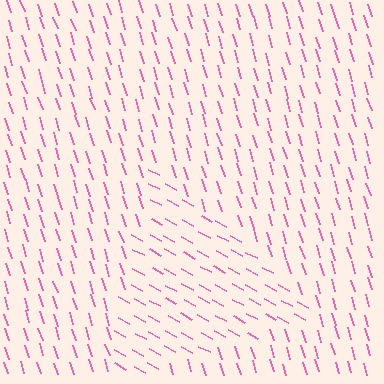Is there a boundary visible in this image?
Yes, there is a texture boundary formed by a change in line orientation.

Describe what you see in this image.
The image is filled with small pink line segments. A triangle region in the image has lines oriented differently from the surrounding lines, creating a visible texture boundary.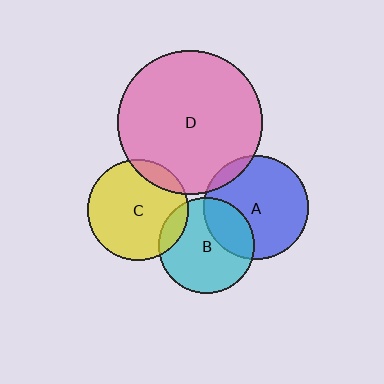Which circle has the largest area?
Circle D (pink).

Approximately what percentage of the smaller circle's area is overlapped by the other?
Approximately 10%.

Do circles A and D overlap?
Yes.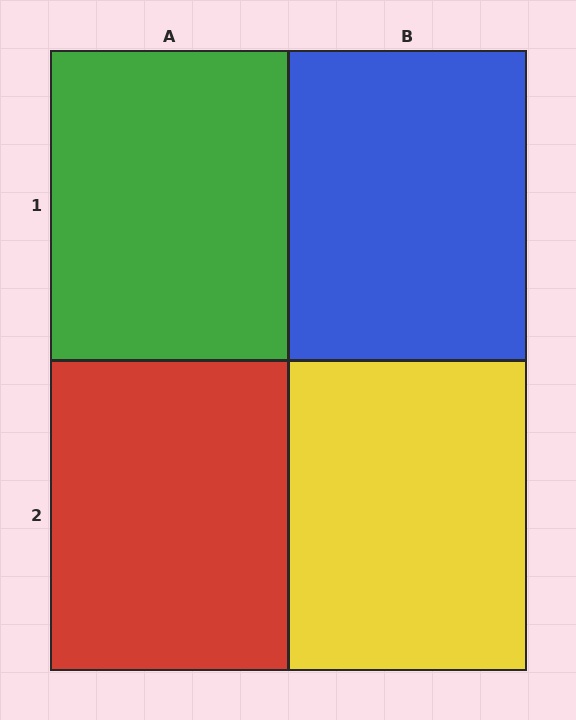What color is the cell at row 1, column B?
Blue.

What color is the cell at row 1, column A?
Green.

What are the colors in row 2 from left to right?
Red, yellow.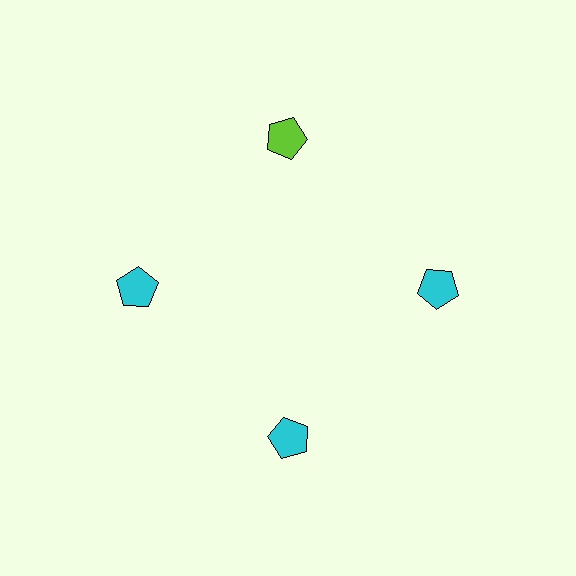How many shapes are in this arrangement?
There are 4 shapes arranged in a ring pattern.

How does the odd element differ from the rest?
It has a different color: lime instead of cyan.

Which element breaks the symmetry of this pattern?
The lime pentagon at roughly the 12 o'clock position breaks the symmetry. All other shapes are cyan pentagons.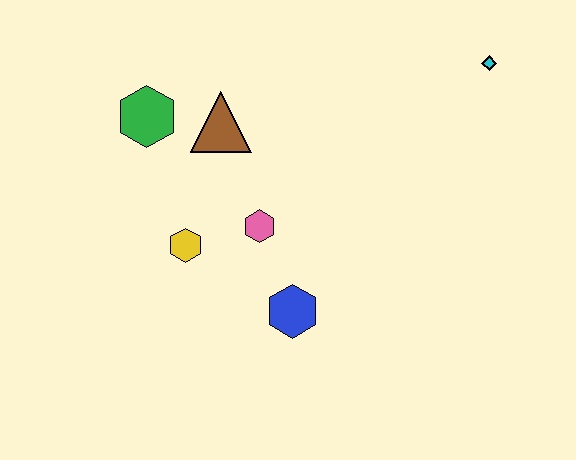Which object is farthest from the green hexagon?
The cyan diamond is farthest from the green hexagon.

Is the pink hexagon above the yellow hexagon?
Yes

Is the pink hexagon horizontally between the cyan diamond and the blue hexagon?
No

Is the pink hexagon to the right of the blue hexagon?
No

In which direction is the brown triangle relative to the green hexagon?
The brown triangle is to the right of the green hexagon.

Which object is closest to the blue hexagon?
The pink hexagon is closest to the blue hexagon.